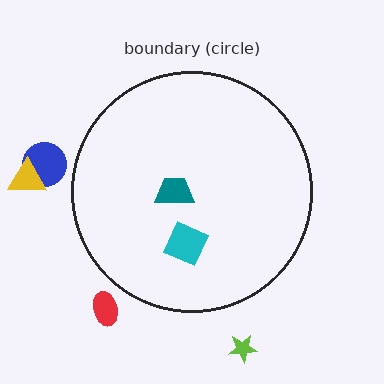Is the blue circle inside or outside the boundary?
Outside.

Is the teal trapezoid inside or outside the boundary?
Inside.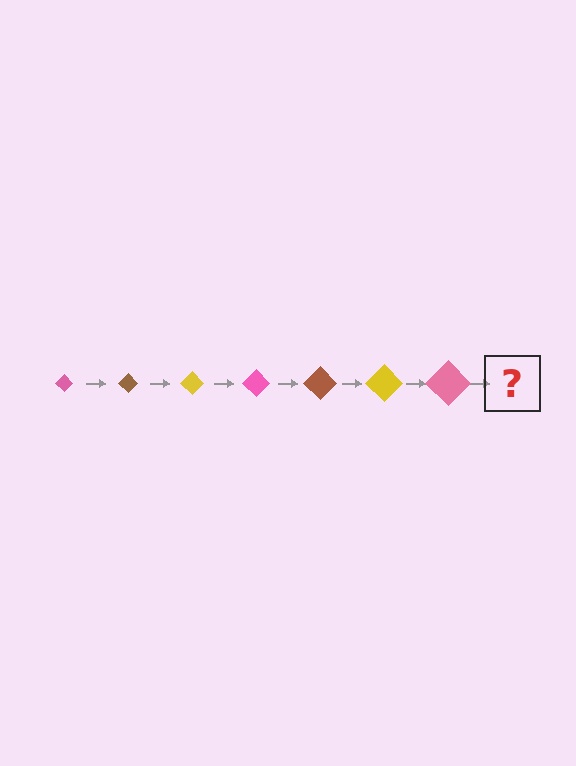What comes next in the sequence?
The next element should be a brown diamond, larger than the previous one.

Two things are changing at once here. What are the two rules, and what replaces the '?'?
The two rules are that the diamond grows larger each step and the color cycles through pink, brown, and yellow. The '?' should be a brown diamond, larger than the previous one.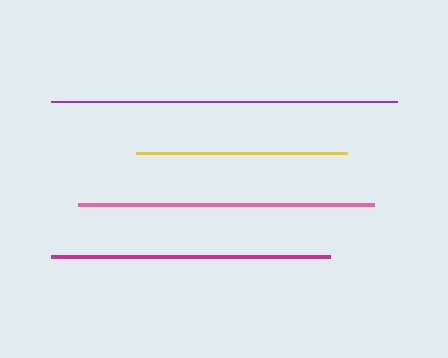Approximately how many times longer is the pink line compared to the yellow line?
The pink line is approximately 1.4 times the length of the yellow line.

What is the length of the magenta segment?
The magenta segment is approximately 279 pixels long.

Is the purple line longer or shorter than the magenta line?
The purple line is longer than the magenta line.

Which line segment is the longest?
The purple line is the longest at approximately 346 pixels.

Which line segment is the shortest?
The yellow line is the shortest at approximately 211 pixels.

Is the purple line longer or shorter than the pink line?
The purple line is longer than the pink line.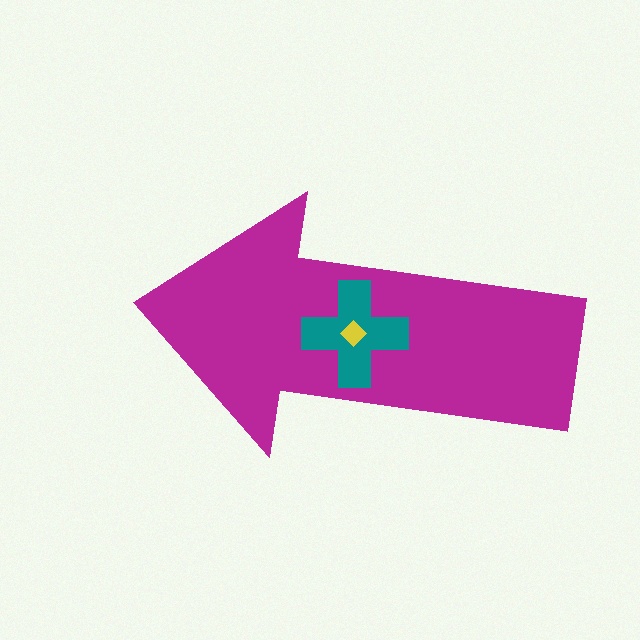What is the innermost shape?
The yellow diamond.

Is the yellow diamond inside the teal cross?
Yes.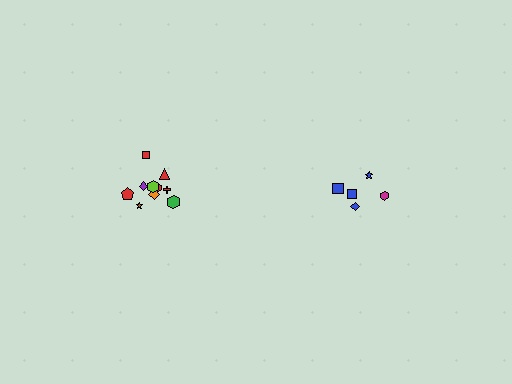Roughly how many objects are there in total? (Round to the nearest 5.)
Roughly 15 objects in total.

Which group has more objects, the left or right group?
The left group.